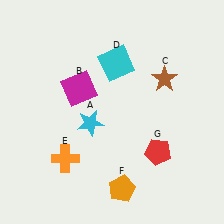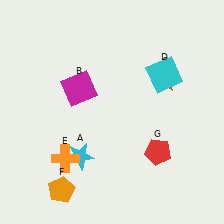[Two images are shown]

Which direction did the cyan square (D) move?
The cyan square (D) moved right.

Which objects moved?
The objects that moved are: the cyan star (A), the cyan square (D), the orange pentagon (F).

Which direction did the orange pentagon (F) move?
The orange pentagon (F) moved left.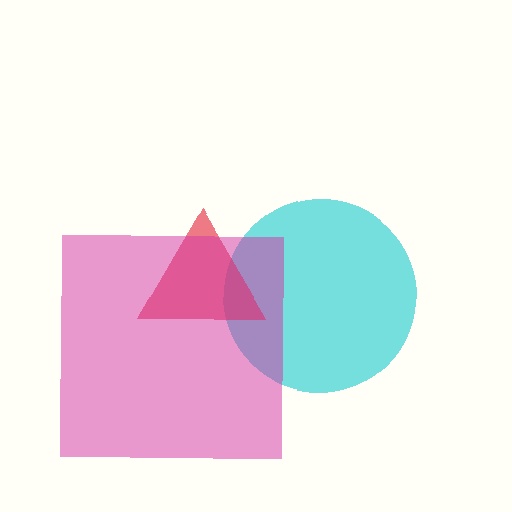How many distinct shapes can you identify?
There are 3 distinct shapes: a cyan circle, a red triangle, a magenta square.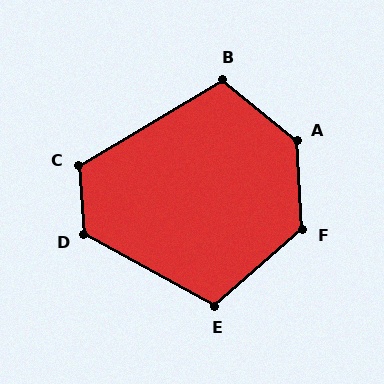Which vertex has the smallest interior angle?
B, at approximately 110 degrees.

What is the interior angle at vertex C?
Approximately 117 degrees (obtuse).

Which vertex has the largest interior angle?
A, at approximately 133 degrees.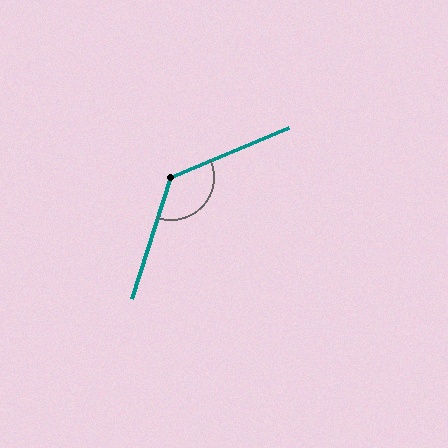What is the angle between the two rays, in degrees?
Approximately 131 degrees.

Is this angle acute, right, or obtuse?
It is obtuse.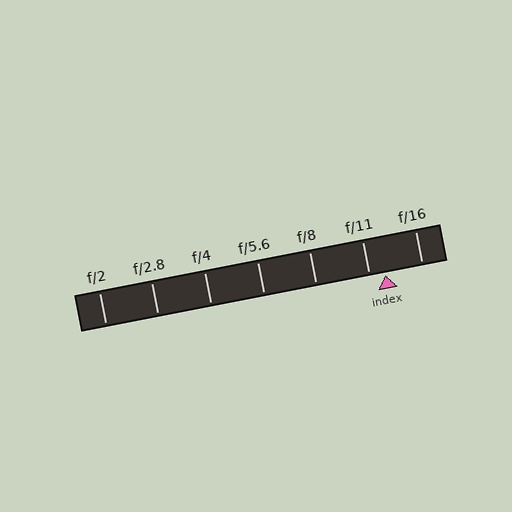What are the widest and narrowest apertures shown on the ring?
The widest aperture shown is f/2 and the narrowest is f/16.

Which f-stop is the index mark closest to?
The index mark is closest to f/11.